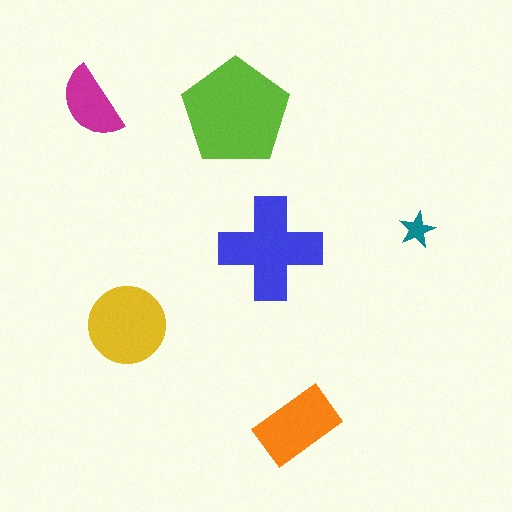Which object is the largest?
The lime pentagon.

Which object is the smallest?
The teal star.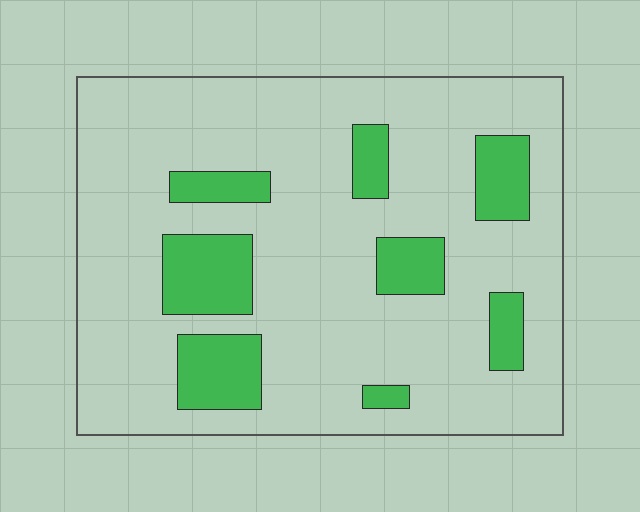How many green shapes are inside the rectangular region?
8.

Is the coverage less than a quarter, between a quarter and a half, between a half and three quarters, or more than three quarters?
Less than a quarter.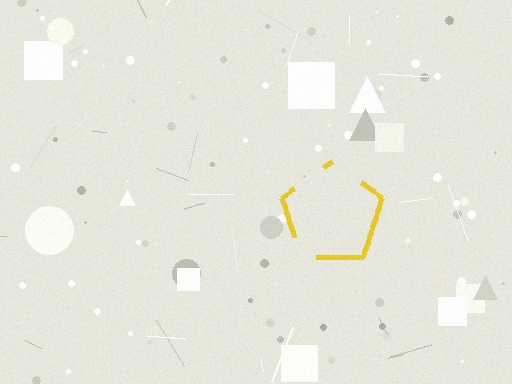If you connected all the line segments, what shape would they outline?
They would outline a pentagon.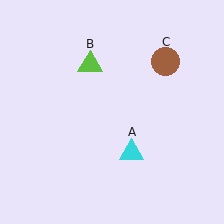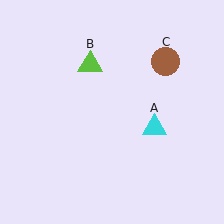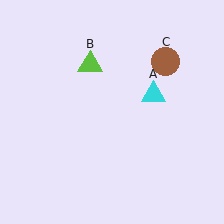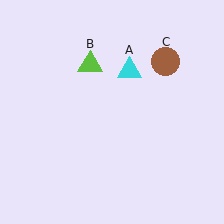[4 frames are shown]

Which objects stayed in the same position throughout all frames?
Lime triangle (object B) and brown circle (object C) remained stationary.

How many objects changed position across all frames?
1 object changed position: cyan triangle (object A).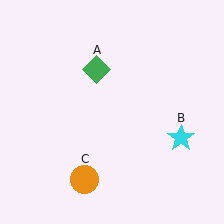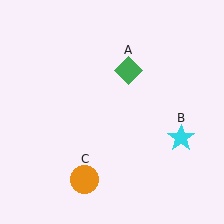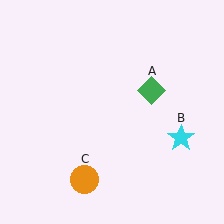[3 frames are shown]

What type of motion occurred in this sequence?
The green diamond (object A) rotated clockwise around the center of the scene.